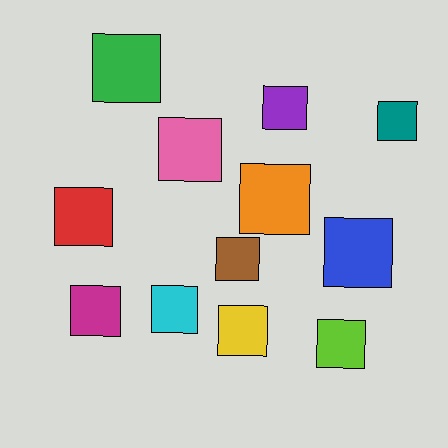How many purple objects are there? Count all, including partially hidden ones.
There is 1 purple object.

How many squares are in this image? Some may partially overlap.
There are 12 squares.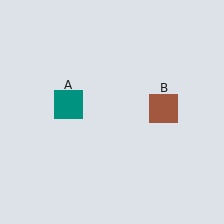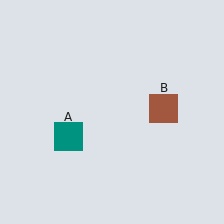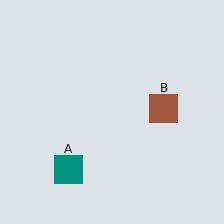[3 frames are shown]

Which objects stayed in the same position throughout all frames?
Brown square (object B) remained stationary.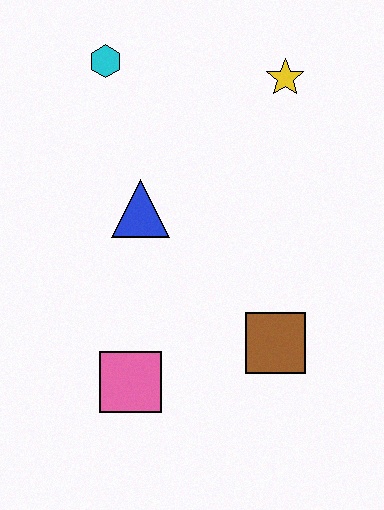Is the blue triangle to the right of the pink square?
Yes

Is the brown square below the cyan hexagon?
Yes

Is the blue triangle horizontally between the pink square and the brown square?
Yes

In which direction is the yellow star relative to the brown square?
The yellow star is above the brown square.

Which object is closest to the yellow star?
The cyan hexagon is closest to the yellow star.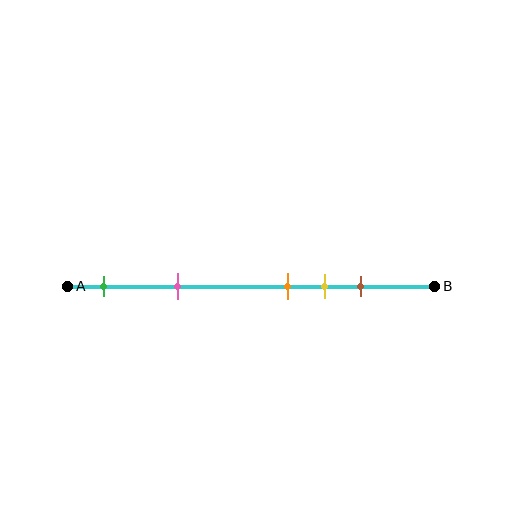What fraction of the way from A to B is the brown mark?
The brown mark is approximately 80% (0.8) of the way from A to B.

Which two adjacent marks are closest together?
The orange and yellow marks are the closest adjacent pair.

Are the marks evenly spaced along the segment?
No, the marks are not evenly spaced.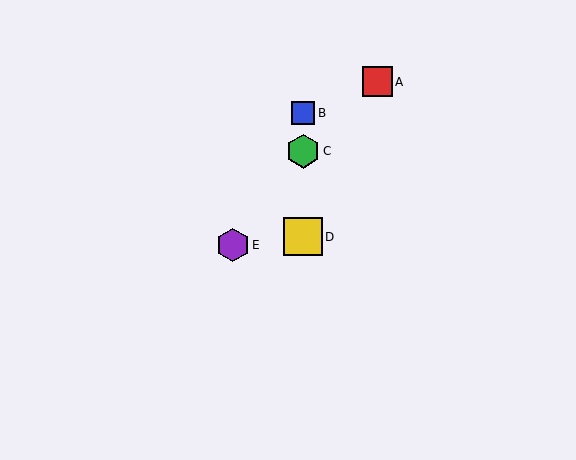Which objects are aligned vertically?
Objects B, C, D are aligned vertically.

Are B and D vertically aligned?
Yes, both are at x≈303.